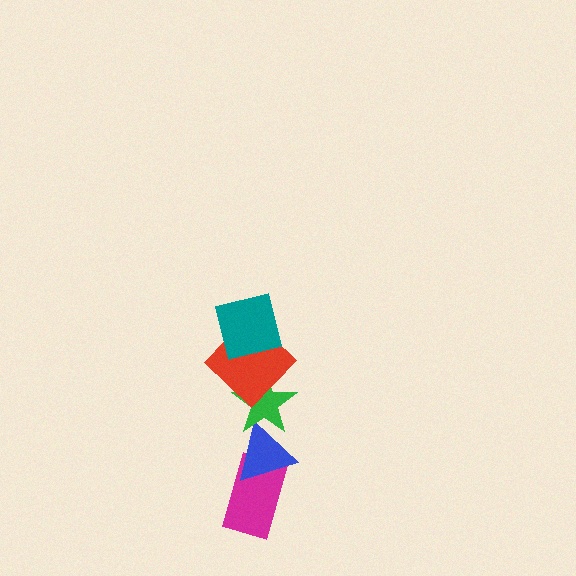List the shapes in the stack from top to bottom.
From top to bottom: the teal square, the red diamond, the green star, the blue triangle, the magenta rectangle.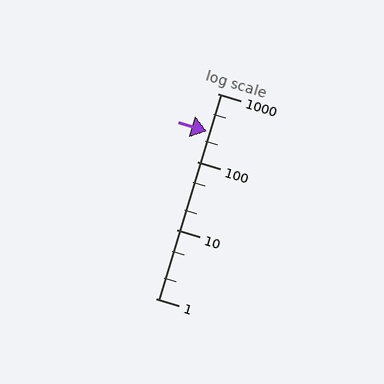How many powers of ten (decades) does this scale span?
The scale spans 3 decades, from 1 to 1000.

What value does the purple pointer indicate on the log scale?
The pointer indicates approximately 280.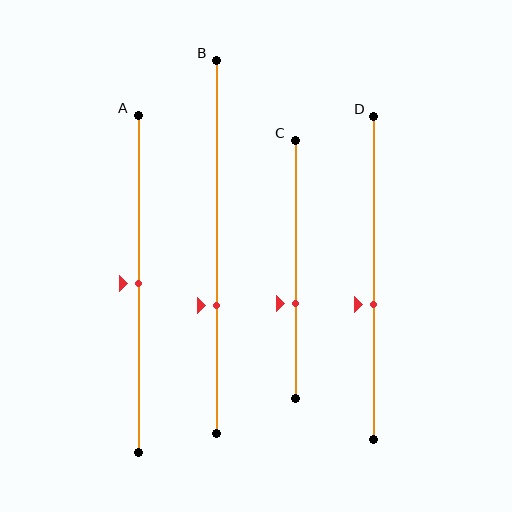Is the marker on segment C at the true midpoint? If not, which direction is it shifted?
No, the marker on segment C is shifted downward by about 13% of the segment length.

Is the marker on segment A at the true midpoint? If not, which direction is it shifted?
Yes, the marker on segment A is at the true midpoint.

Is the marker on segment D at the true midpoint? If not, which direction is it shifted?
No, the marker on segment D is shifted downward by about 8% of the segment length.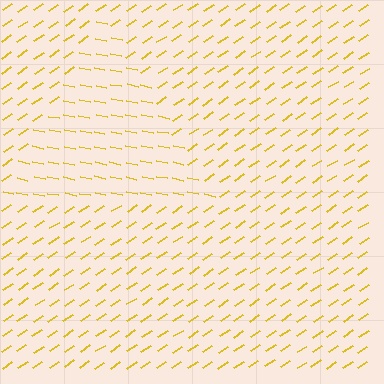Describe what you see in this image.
The image is filled with small yellow line segments. A triangle region in the image has lines oriented differently from the surrounding lines, creating a visible texture boundary.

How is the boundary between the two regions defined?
The boundary is defined purely by a change in line orientation (approximately 45 degrees difference). All lines are the same color and thickness.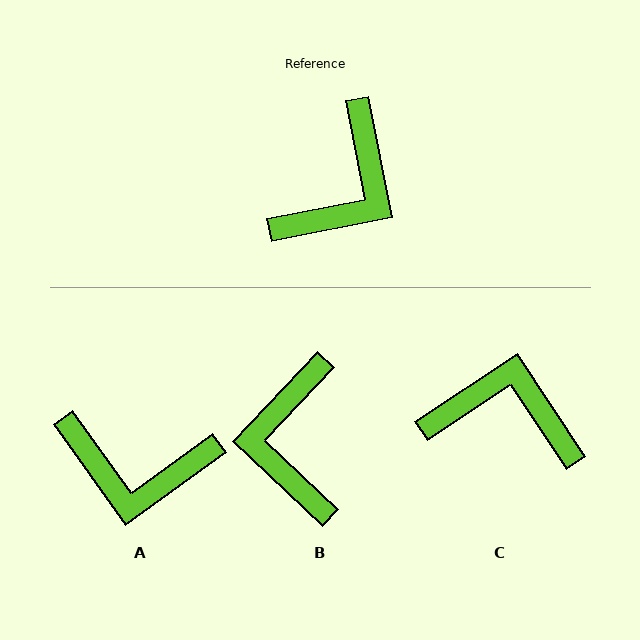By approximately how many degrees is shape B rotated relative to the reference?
Approximately 144 degrees clockwise.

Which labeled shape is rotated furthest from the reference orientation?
B, about 144 degrees away.